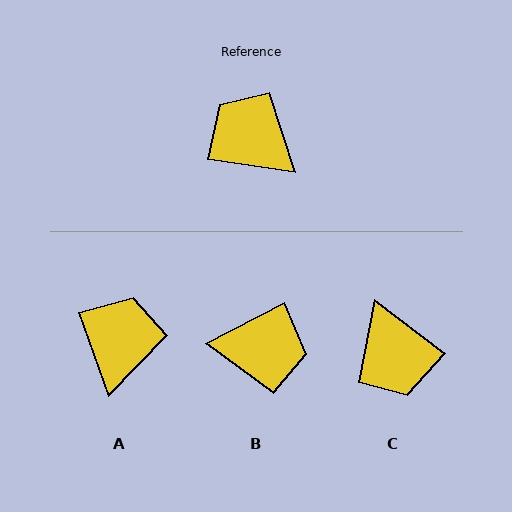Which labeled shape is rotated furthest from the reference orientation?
C, about 151 degrees away.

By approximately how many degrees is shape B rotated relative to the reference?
Approximately 144 degrees clockwise.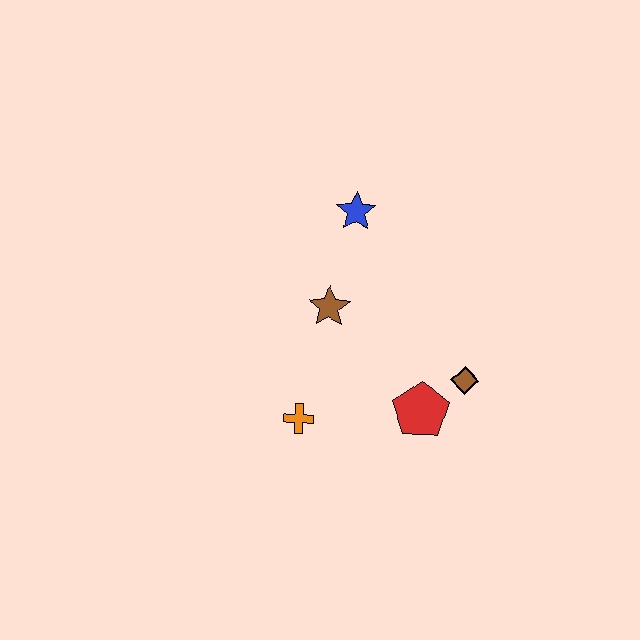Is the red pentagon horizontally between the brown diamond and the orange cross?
Yes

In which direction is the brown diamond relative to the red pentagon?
The brown diamond is to the right of the red pentagon.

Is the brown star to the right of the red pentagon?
No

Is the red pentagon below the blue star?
Yes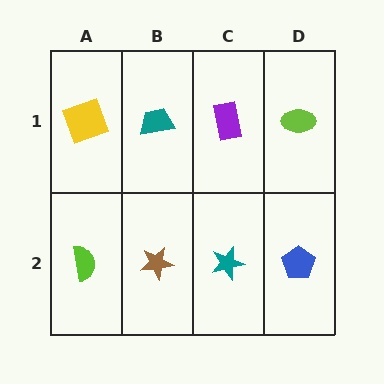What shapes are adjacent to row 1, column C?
A teal star (row 2, column C), a teal trapezoid (row 1, column B), a lime ellipse (row 1, column D).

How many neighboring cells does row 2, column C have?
3.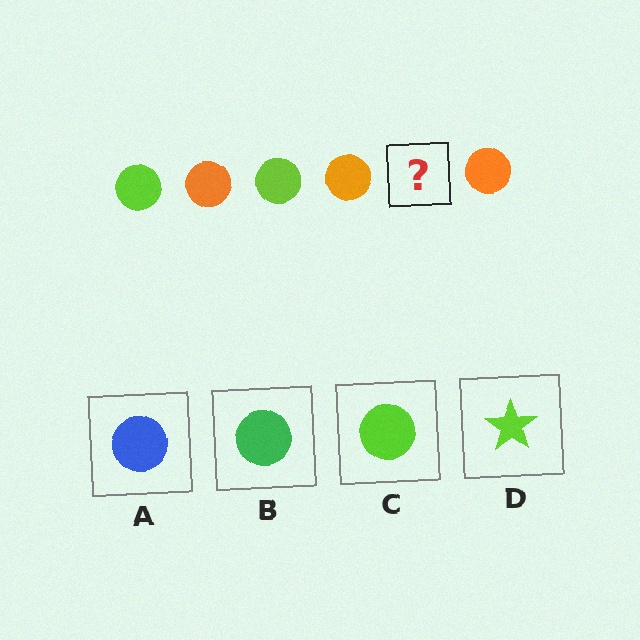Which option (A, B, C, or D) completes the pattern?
C.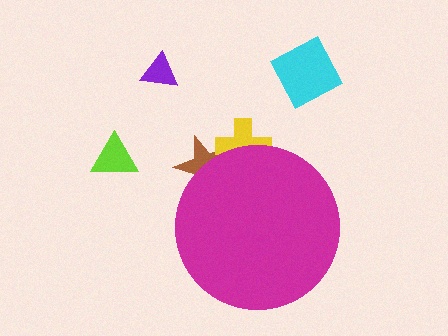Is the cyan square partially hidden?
No, the cyan square is fully visible.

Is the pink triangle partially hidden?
Yes, the pink triangle is partially hidden behind the magenta circle.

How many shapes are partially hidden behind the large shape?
3 shapes are partially hidden.